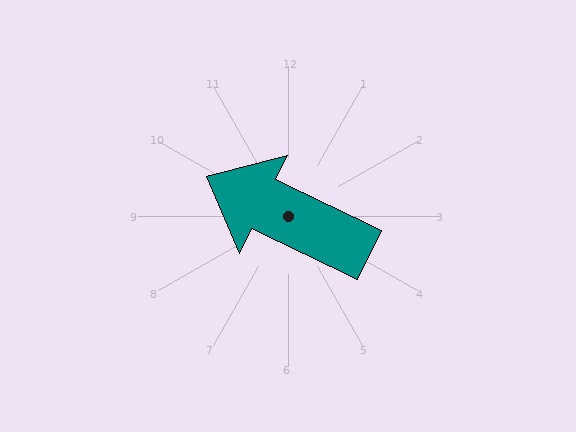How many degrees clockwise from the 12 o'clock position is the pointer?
Approximately 296 degrees.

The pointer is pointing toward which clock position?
Roughly 10 o'clock.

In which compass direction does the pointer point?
Northwest.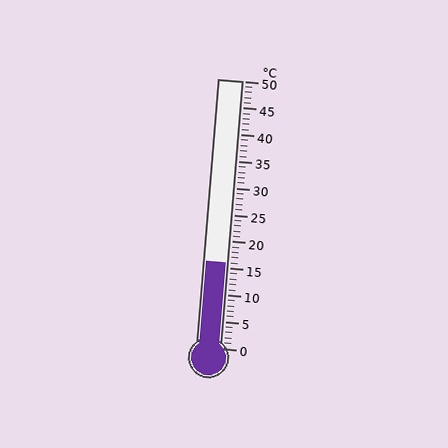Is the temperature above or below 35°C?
The temperature is below 35°C.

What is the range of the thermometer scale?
The thermometer scale ranges from 0°C to 50°C.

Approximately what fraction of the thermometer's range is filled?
The thermometer is filled to approximately 30% of its range.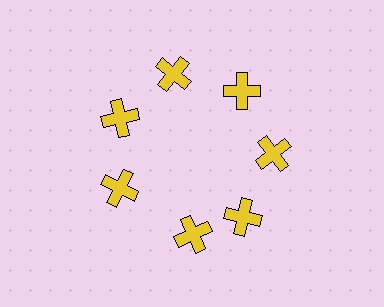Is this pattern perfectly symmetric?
No. The 7 yellow crosses are arranged in a ring, but one element near the 6 o'clock position is rotated out of alignment along the ring, breaking the 7-fold rotational symmetry.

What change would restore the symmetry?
The symmetry would be restored by rotating it back into even spacing with its neighbors so that all 7 crosses sit at equal angles and equal distance from the center.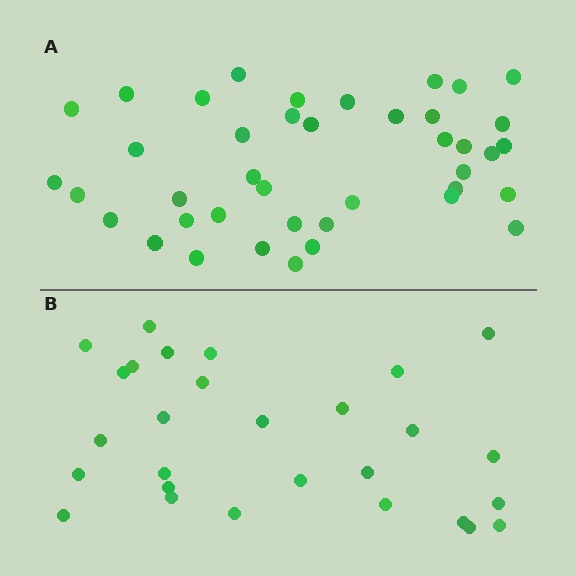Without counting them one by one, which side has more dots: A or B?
Region A (the top region) has more dots.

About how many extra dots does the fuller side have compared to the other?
Region A has approximately 15 more dots than region B.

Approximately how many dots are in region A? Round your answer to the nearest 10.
About 40 dots. (The exact count is 41, which rounds to 40.)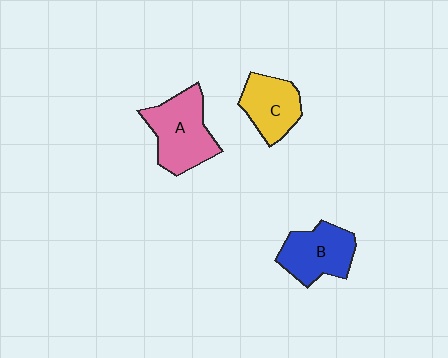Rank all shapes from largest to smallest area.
From largest to smallest: A (pink), B (blue), C (yellow).